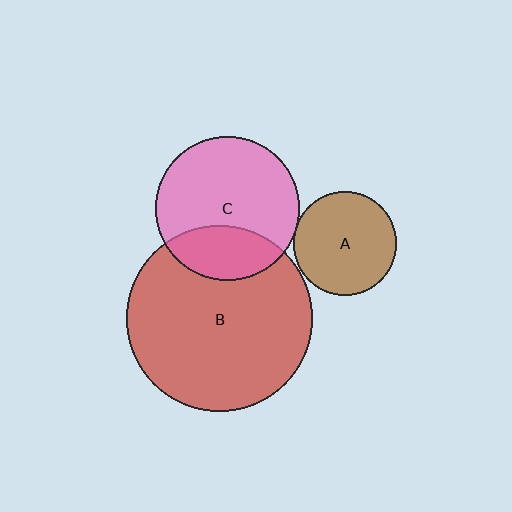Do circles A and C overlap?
Yes.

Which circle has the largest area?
Circle B (red).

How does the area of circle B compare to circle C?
Approximately 1.7 times.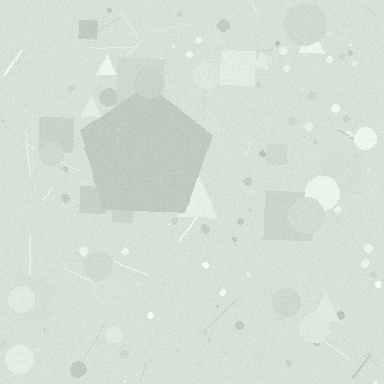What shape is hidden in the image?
A pentagon is hidden in the image.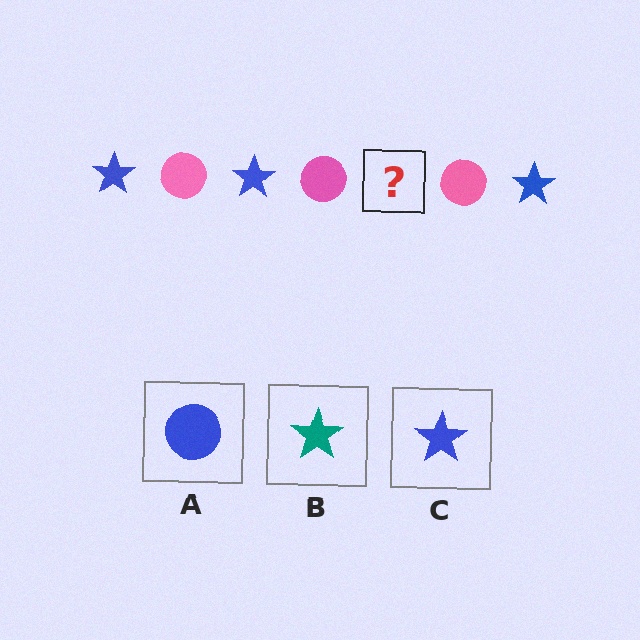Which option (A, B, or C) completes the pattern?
C.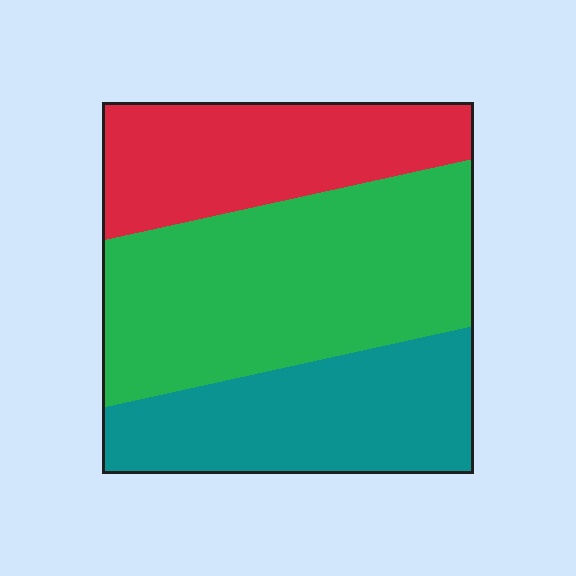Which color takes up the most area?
Green, at roughly 45%.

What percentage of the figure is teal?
Teal covers roughly 30% of the figure.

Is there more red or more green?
Green.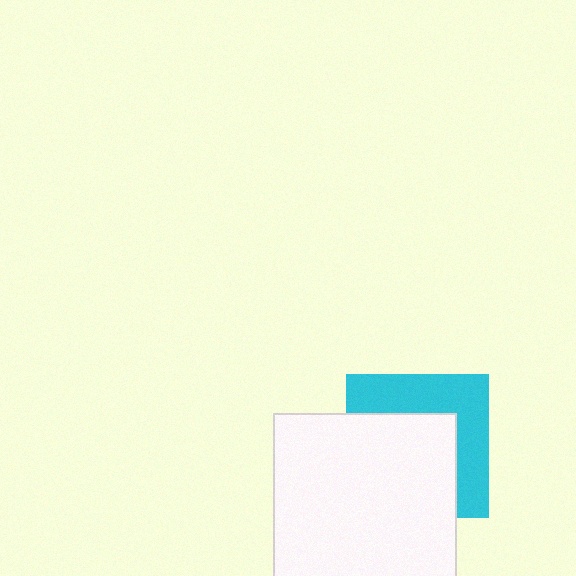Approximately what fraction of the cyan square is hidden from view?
Roughly 56% of the cyan square is hidden behind the white square.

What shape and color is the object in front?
The object in front is a white square.